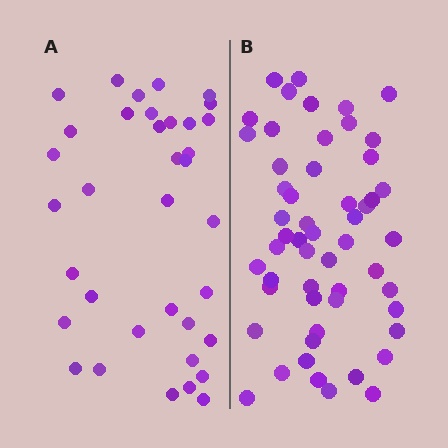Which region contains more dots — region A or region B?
Region B (the right region) has more dots.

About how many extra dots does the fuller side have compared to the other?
Region B has approximately 20 more dots than region A.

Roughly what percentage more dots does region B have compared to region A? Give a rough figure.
About 50% more.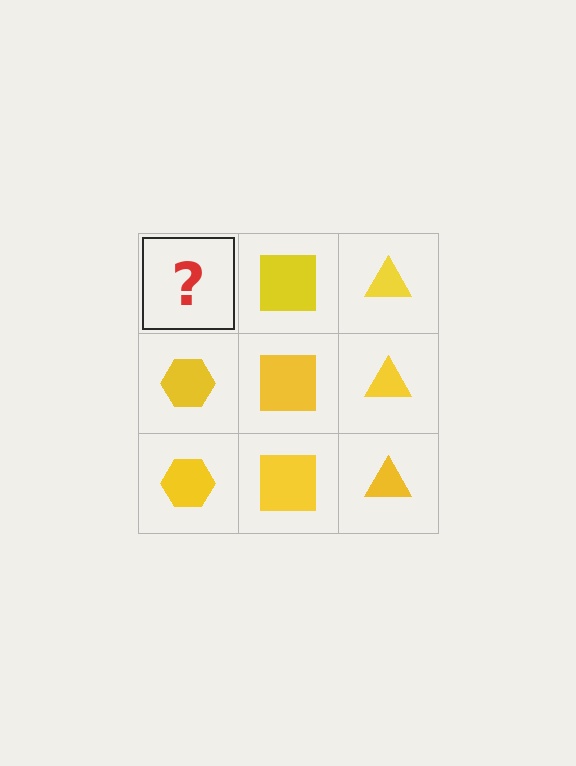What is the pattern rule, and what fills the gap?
The rule is that each column has a consistent shape. The gap should be filled with a yellow hexagon.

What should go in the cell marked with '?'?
The missing cell should contain a yellow hexagon.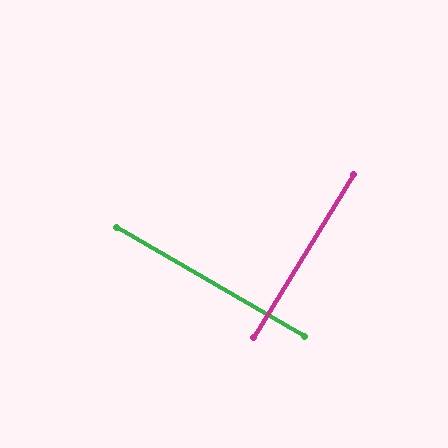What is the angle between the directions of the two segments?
Approximately 89 degrees.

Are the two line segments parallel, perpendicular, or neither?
Perpendicular — they meet at approximately 89°.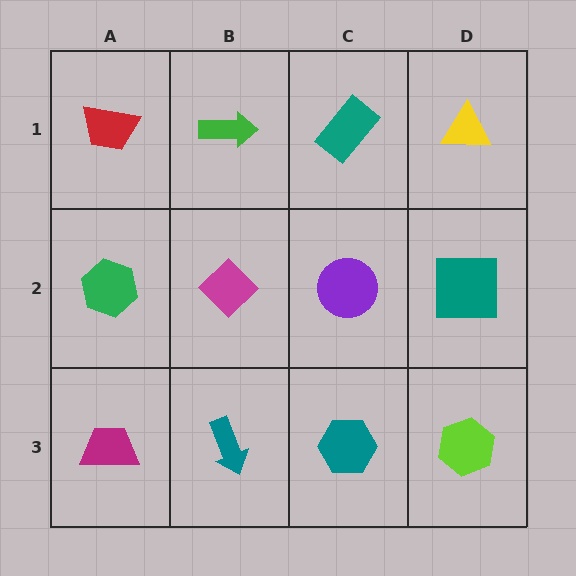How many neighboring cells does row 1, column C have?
3.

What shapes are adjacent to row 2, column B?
A green arrow (row 1, column B), a teal arrow (row 3, column B), a green hexagon (row 2, column A), a purple circle (row 2, column C).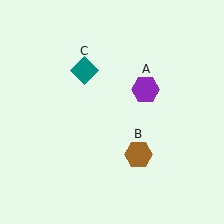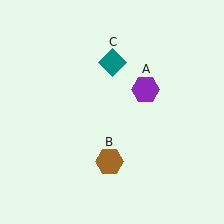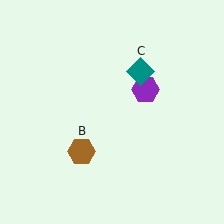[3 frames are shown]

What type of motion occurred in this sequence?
The brown hexagon (object B), teal diamond (object C) rotated clockwise around the center of the scene.